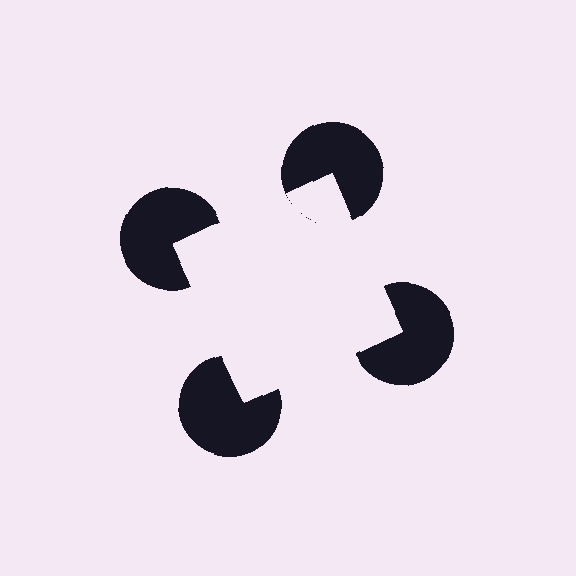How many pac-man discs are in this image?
There are 4 — one at each vertex of the illusory square.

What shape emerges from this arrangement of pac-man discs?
An illusory square — its edges are inferred from the aligned wedge cuts in the pac-man discs, not physically drawn.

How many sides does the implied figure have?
4 sides.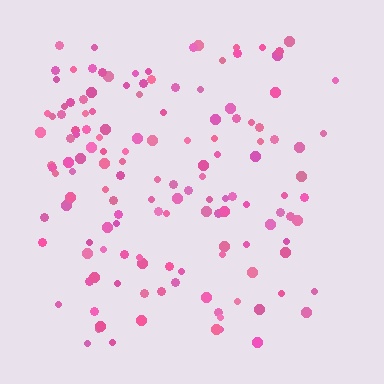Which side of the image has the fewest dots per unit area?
The right.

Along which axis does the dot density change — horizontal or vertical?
Horizontal.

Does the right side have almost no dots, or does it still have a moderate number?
Still a moderate number, just noticeably fewer than the left.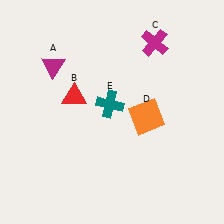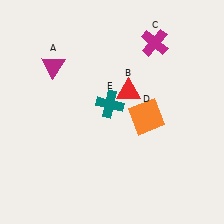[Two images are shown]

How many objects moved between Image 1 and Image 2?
1 object moved between the two images.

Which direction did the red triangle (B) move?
The red triangle (B) moved right.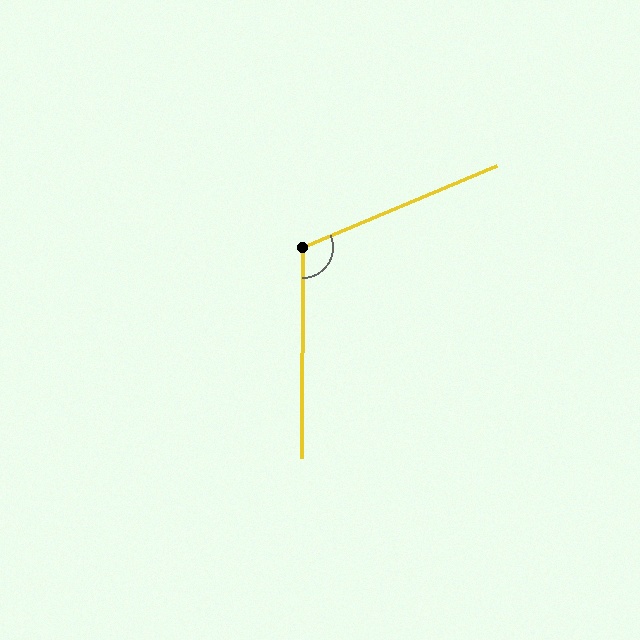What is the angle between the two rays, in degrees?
Approximately 113 degrees.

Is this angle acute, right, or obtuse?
It is obtuse.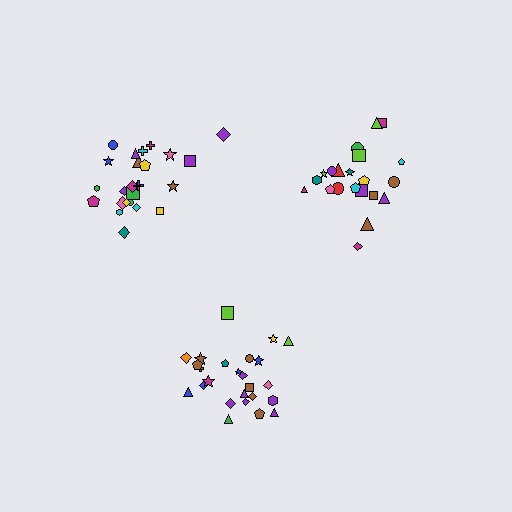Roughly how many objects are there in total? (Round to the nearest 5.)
Roughly 70 objects in total.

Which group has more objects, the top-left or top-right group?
The top-left group.